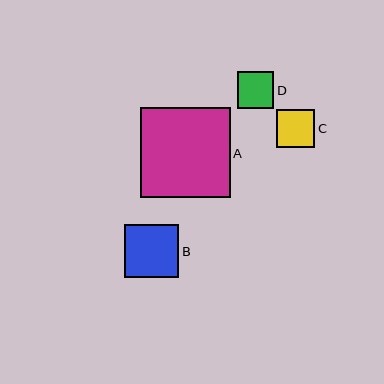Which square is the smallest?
Square D is the smallest with a size of approximately 37 pixels.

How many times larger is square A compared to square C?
Square A is approximately 2.4 times the size of square C.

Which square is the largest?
Square A is the largest with a size of approximately 90 pixels.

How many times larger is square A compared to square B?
Square A is approximately 1.7 times the size of square B.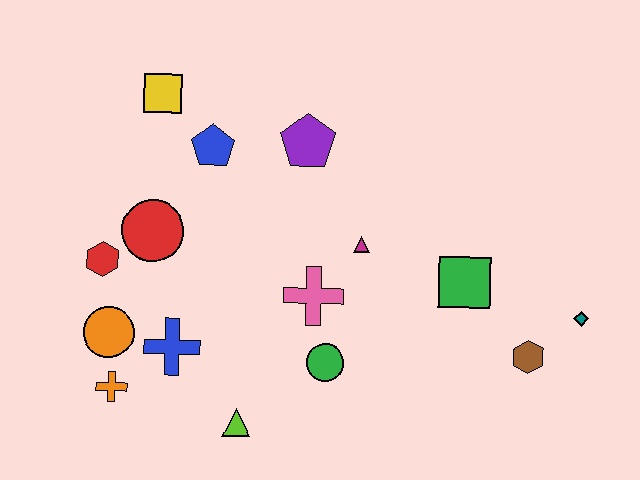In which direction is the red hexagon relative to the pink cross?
The red hexagon is to the left of the pink cross.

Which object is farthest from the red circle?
The teal diamond is farthest from the red circle.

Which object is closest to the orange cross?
The orange circle is closest to the orange cross.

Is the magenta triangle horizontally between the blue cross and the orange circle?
No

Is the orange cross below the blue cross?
Yes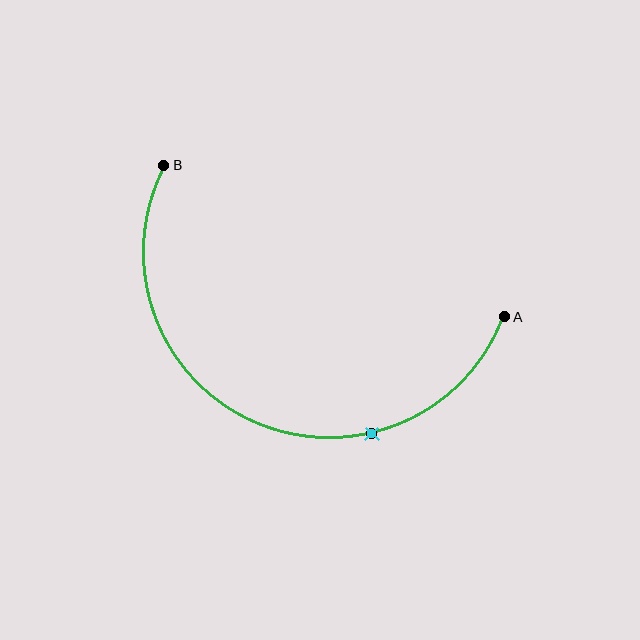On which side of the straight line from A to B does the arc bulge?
The arc bulges below the straight line connecting A and B.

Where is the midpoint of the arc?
The arc midpoint is the point on the curve farthest from the straight line joining A and B. It sits below that line.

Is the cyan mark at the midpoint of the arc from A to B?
No. The cyan mark lies on the arc but is closer to endpoint A. The arc midpoint would be at the point on the curve equidistant along the arc from both A and B.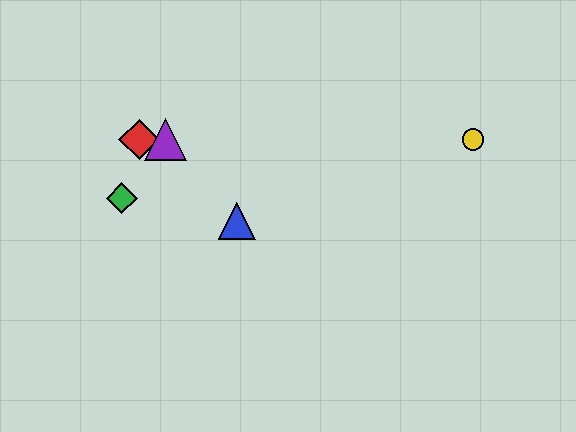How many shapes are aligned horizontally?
3 shapes (the red diamond, the yellow circle, the purple triangle) are aligned horizontally.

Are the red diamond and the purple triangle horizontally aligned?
Yes, both are at y≈139.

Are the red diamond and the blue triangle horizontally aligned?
No, the red diamond is at y≈139 and the blue triangle is at y≈221.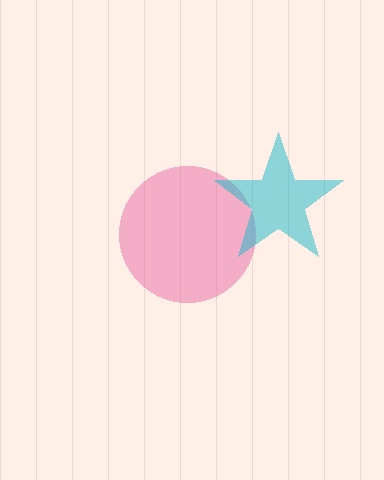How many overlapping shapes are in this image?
There are 2 overlapping shapes in the image.